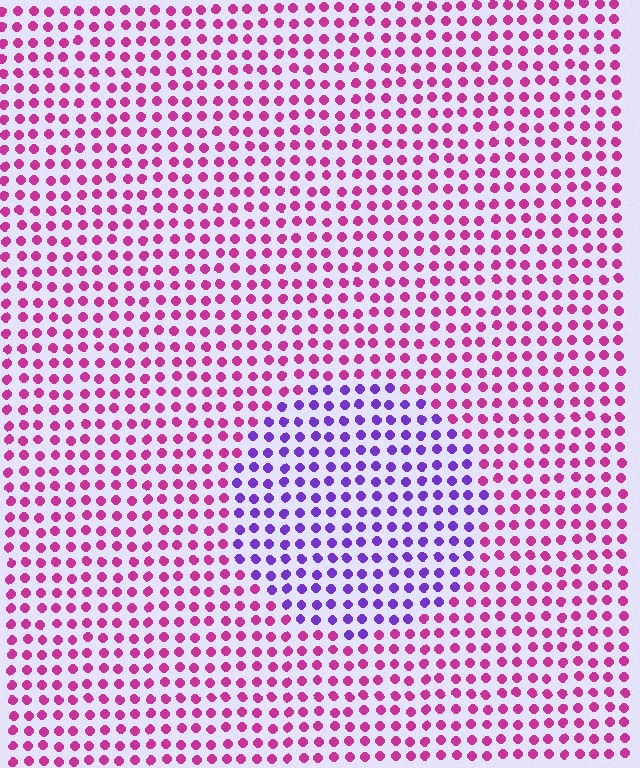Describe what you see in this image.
The image is filled with small magenta elements in a uniform arrangement. A circle-shaped region is visible where the elements are tinted to a slightly different hue, forming a subtle color boundary.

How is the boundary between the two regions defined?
The boundary is defined purely by a slight shift in hue (about 52 degrees). Spacing, size, and orientation are identical on both sides.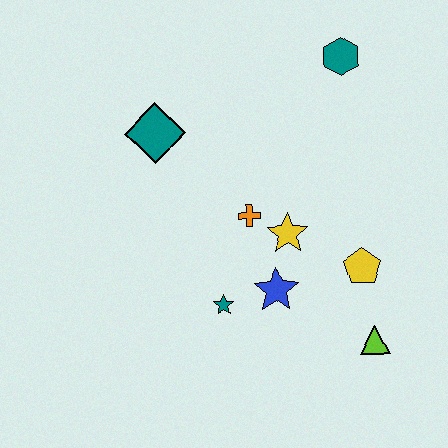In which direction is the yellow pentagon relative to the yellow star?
The yellow pentagon is to the right of the yellow star.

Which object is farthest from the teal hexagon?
The lime triangle is farthest from the teal hexagon.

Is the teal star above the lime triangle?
Yes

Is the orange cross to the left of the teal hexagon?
Yes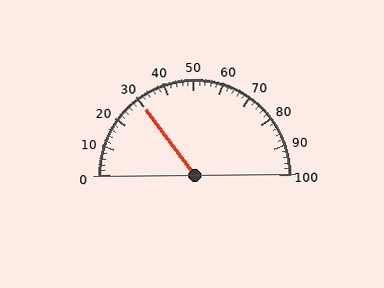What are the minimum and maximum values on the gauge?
The gauge ranges from 0 to 100.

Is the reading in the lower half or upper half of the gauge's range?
The reading is in the lower half of the range (0 to 100).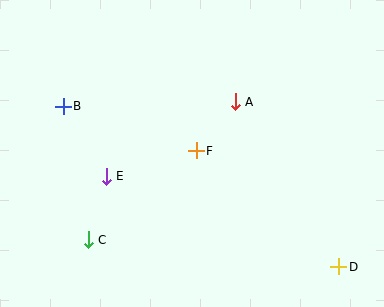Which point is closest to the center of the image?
Point F at (196, 151) is closest to the center.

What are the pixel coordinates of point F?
Point F is at (196, 151).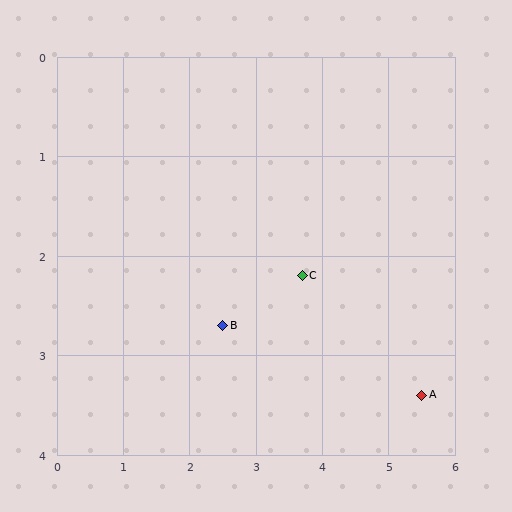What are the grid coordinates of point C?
Point C is at approximately (3.7, 2.2).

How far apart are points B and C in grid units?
Points B and C are about 1.3 grid units apart.